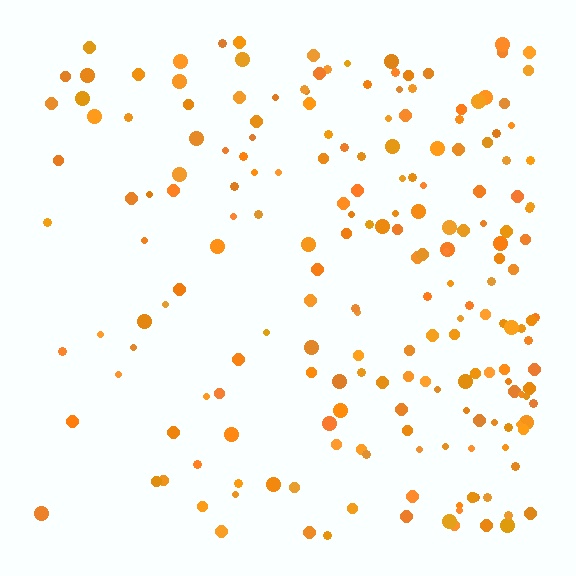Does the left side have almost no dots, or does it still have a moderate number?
Still a moderate number, just noticeably fewer than the right.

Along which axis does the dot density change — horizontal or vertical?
Horizontal.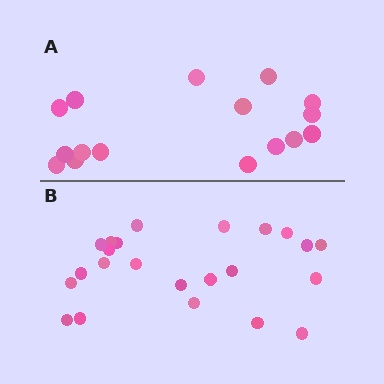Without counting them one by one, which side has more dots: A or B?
Region B (the bottom region) has more dots.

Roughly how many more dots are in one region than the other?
Region B has roughly 8 or so more dots than region A.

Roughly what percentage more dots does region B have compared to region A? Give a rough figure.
About 45% more.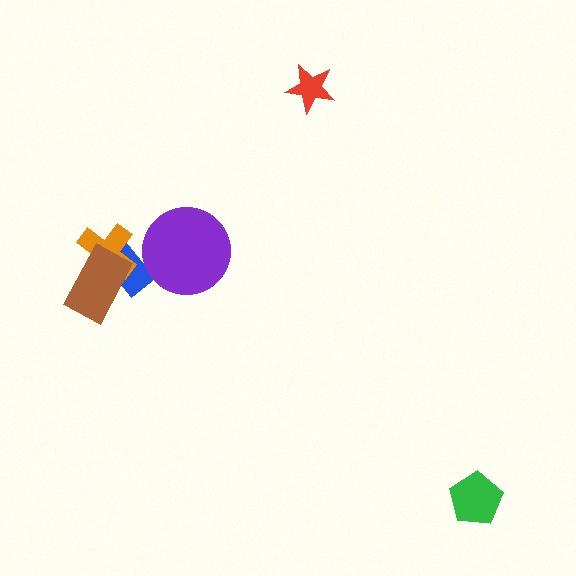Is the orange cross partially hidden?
Yes, it is partially covered by another shape.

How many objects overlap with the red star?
0 objects overlap with the red star.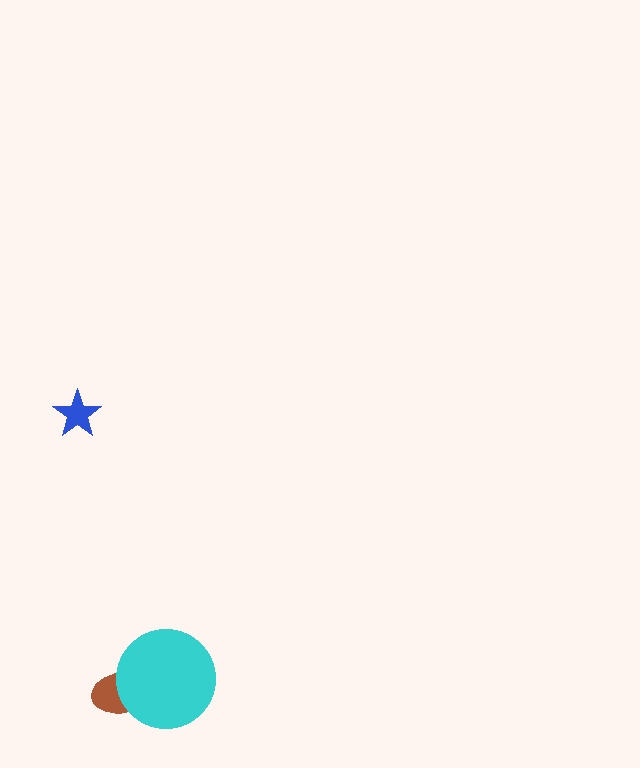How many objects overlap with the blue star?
0 objects overlap with the blue star.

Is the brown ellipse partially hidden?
Yes, it is partially covered by another shape.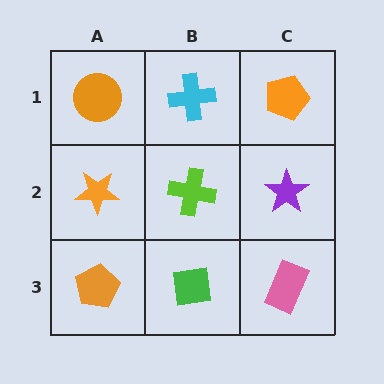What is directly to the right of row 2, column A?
A lime cross.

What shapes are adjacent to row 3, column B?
A lime cross (row 2, column B), an orange pentagon (row 3, column A), a pink rectangle (row 3, column C).